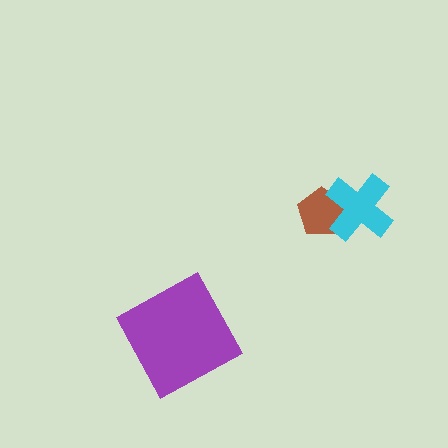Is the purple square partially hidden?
No, no other shape covers it.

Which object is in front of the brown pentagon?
The cyan cross is in front of the brown pentagon.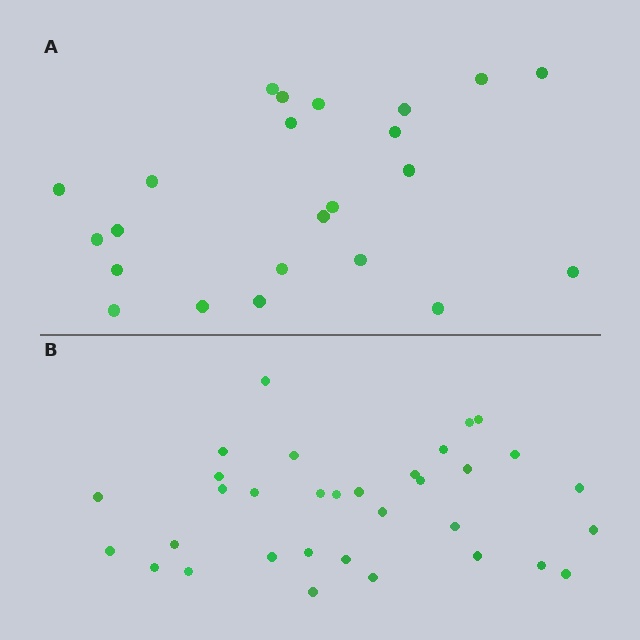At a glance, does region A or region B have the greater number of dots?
Region B (the bottom region) has more dots.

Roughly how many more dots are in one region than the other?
Region B has roughly 10 or so more dots than region A.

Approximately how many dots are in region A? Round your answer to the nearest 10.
About 20 dots. (The exact count is 23, which rounds to 20.)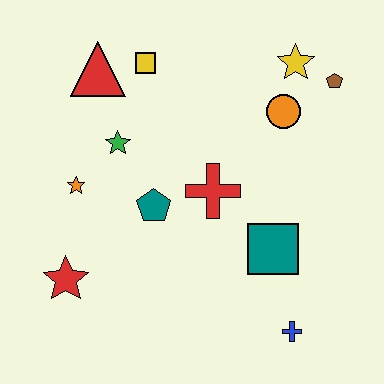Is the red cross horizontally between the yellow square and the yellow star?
Yes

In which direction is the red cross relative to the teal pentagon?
The red cross is to the right of the teal pentagon.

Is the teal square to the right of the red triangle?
Yes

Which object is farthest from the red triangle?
The blue cross is farthest from the red triangle.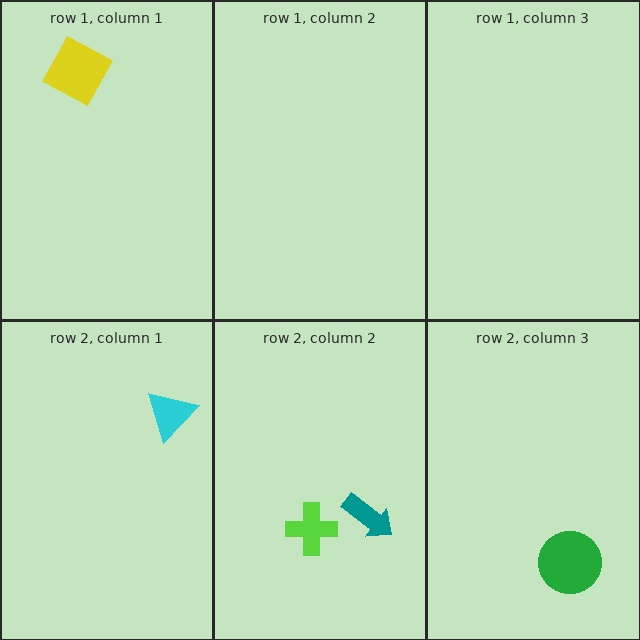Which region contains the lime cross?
The row 2, column 2 region.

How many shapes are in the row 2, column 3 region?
1.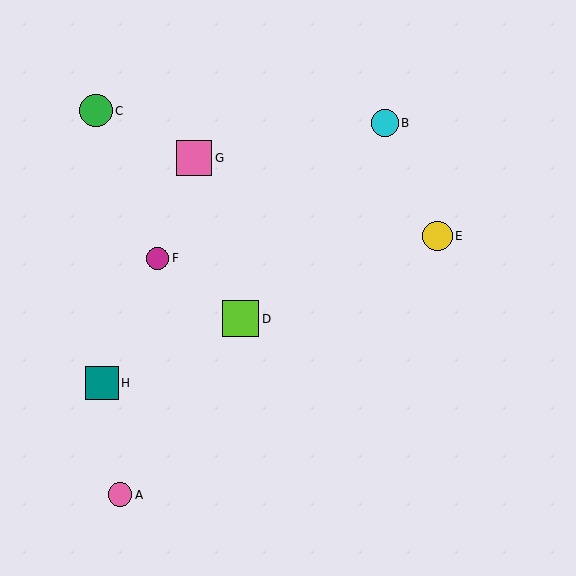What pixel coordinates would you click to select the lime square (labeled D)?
Click at (241, 319) to select the lime square D.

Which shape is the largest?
The lime square (labeled D) is the largest.